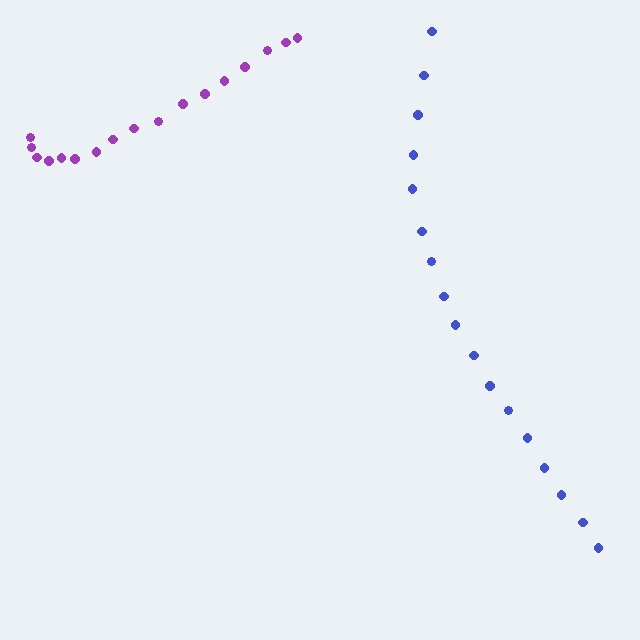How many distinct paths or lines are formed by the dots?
There are 2 distinct paths.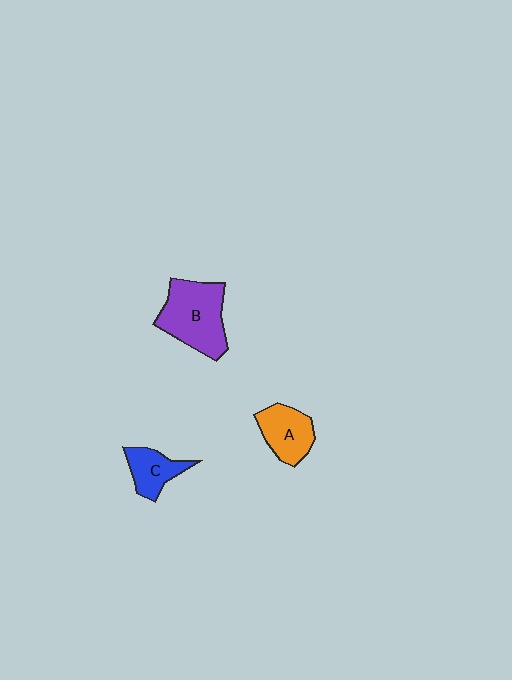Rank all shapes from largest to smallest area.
From largest to smallest: B (purple), A (orange), C (blue).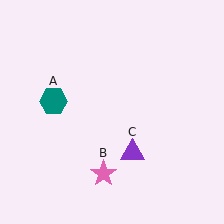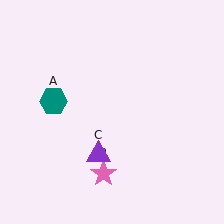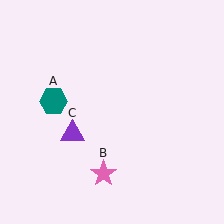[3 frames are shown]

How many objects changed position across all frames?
1 object changed position: purple triangle (object C).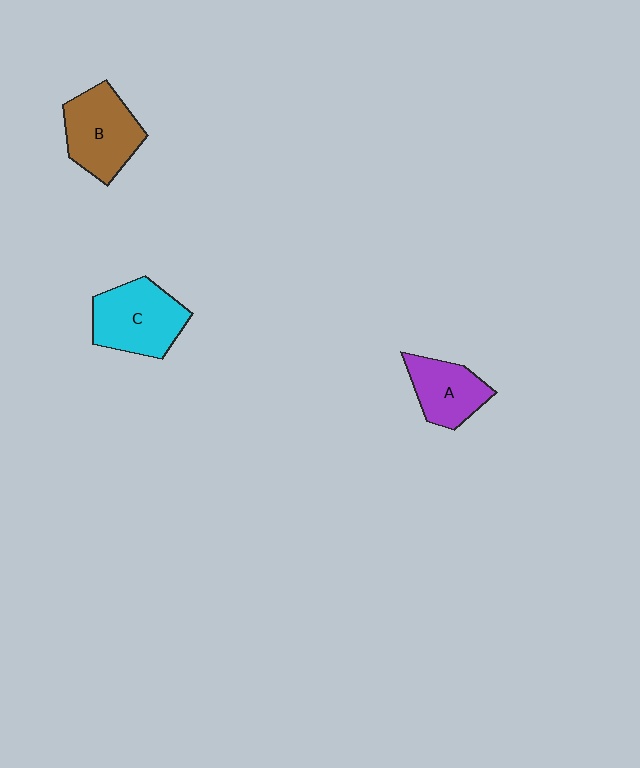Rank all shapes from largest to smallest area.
From largest to smallest: C (cyan), B (brown), A (purple).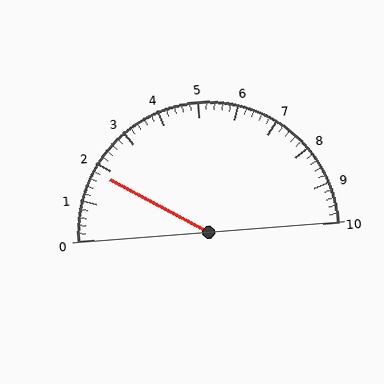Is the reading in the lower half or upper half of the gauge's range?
The reading is in the lower half of the range (0 to 10).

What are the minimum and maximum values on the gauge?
The gauge ranges from 0 to 10.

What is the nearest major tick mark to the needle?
The nearest major tick mark is 2.